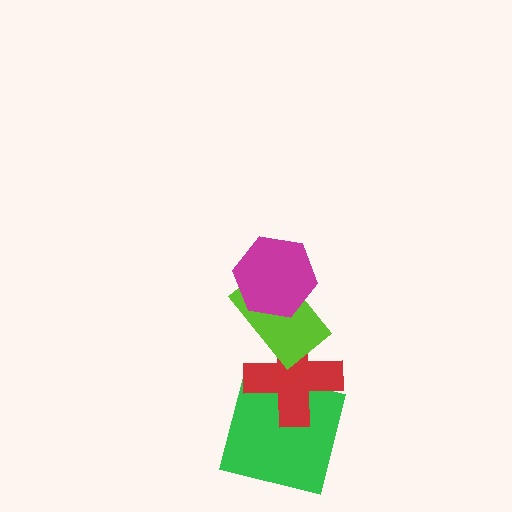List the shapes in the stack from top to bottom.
From top to bottom: the magenta hexagon, the lime rectangle, the red cross, the green square.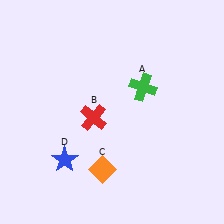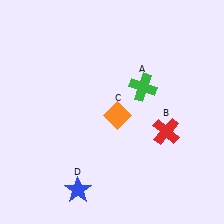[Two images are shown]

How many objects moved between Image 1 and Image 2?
3 objects moved between the two images.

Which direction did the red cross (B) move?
The red cross (B) moved right.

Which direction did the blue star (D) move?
The blue star (D) moved down.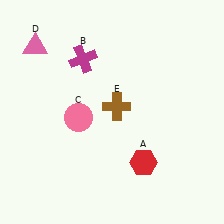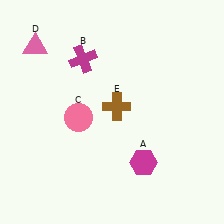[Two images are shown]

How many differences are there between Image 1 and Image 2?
There is 1 difference between the two images.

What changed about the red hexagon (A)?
In Image 1, A is red. In Image 2, it changed to magenta.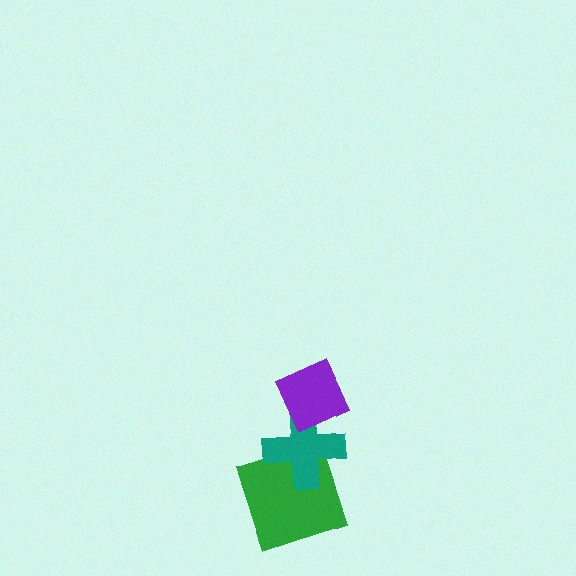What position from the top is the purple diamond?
The purple diamond is 1st from the top.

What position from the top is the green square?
The green square is 3rd from the top.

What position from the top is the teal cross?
The teal cross is 2nd from the top.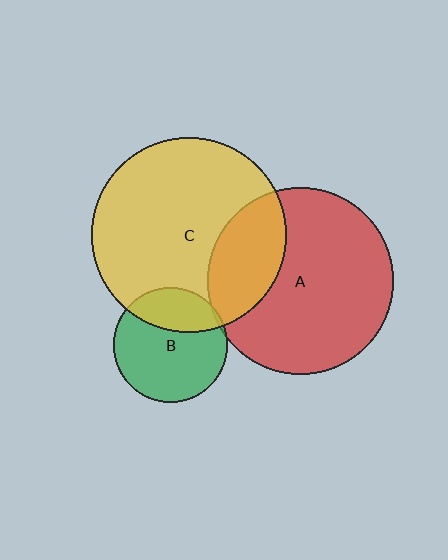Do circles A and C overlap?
Yes.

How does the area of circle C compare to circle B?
Approximately 2.9 times.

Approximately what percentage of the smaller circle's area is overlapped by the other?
Approximately 25%.